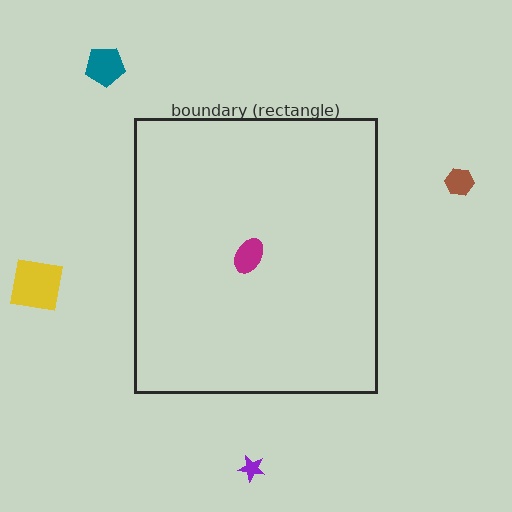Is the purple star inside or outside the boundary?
Outside.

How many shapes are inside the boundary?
1 inside, 4 outside.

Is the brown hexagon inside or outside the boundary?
Outside.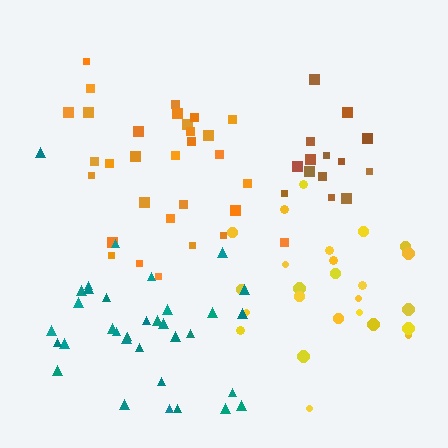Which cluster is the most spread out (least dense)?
Yellow.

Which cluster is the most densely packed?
Brown.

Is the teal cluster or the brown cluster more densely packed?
Brown.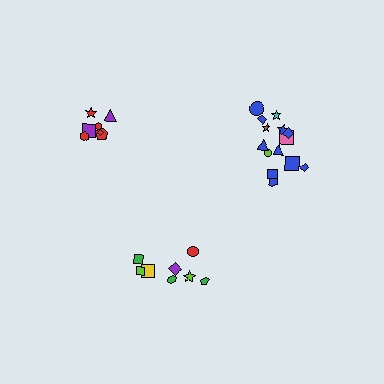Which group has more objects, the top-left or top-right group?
The top-right group.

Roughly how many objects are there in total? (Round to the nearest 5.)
Roughly 30 objects in total.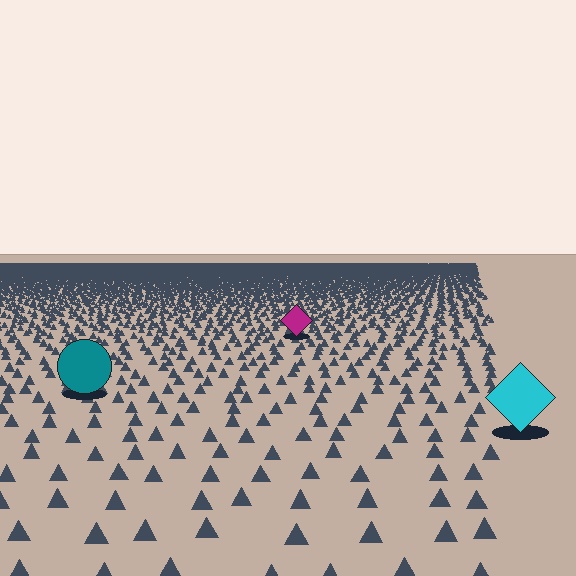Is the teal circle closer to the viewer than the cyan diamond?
No. The cyan diamond is closer — you can tell from the texture gradient: the ground texture is coarser near it.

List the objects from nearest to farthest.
From nearest to farthest: the cyan diamond, the teal circle, the magenta diamond.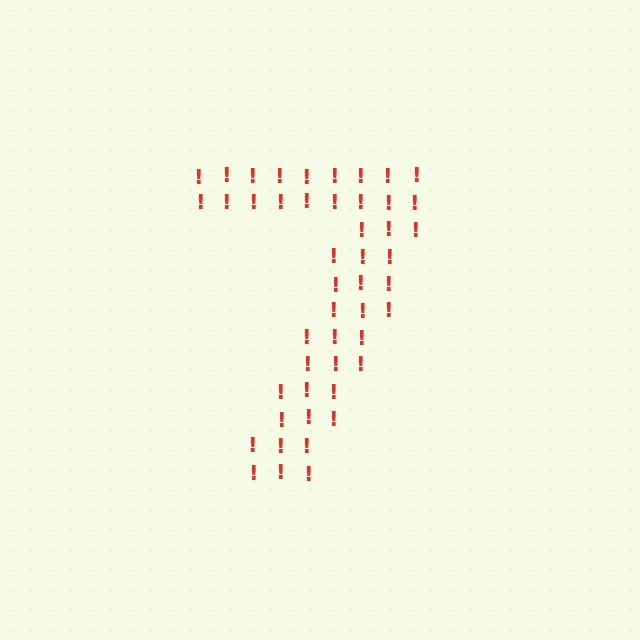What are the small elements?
The small elements are exclamation marks.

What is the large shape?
The large shape is the digit 7.